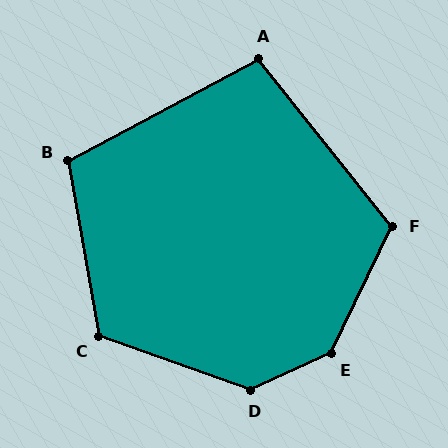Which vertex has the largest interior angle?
E, at approximately 140 degrees.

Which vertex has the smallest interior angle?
A, at approximately 100 degrees.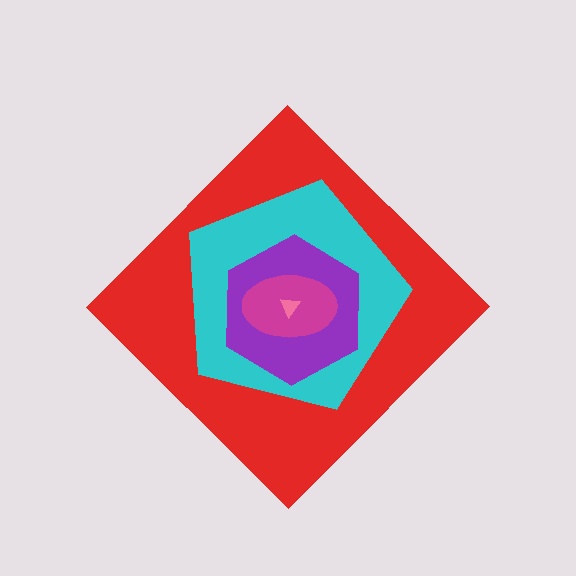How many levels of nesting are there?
5.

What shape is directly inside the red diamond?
The cyan pentagon.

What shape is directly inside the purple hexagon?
The magenta ellipse.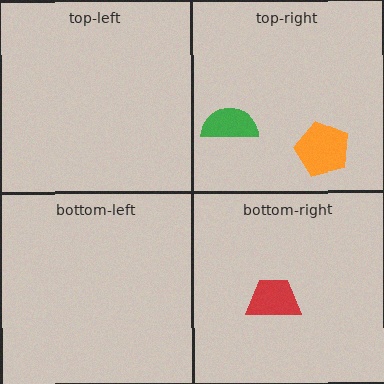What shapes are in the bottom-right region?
The red trapezoid.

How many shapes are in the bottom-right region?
1.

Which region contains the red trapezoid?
The bottom-right region.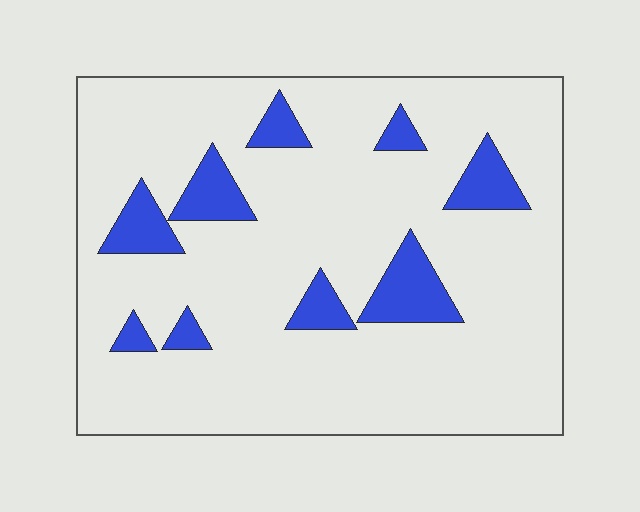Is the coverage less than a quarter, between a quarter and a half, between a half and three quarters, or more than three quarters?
Less than a quarter.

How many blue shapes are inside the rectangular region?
9.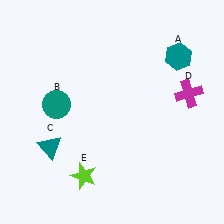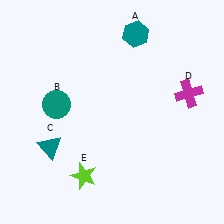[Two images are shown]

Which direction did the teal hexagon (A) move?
The teal hexagon (A) moved left.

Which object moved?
The teal hexagon (A) moved left.